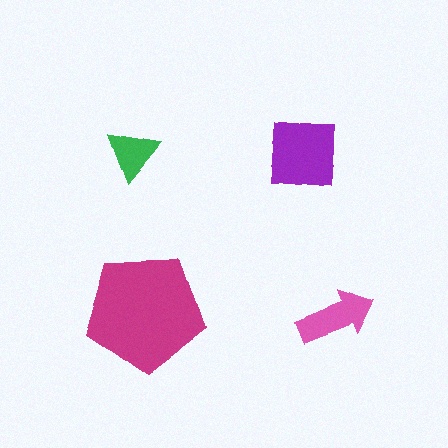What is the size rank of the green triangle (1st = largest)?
4th.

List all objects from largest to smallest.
The magenta pentagon, the purple square, the pink arrow, the green triangle.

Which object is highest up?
The green triangle is topmost.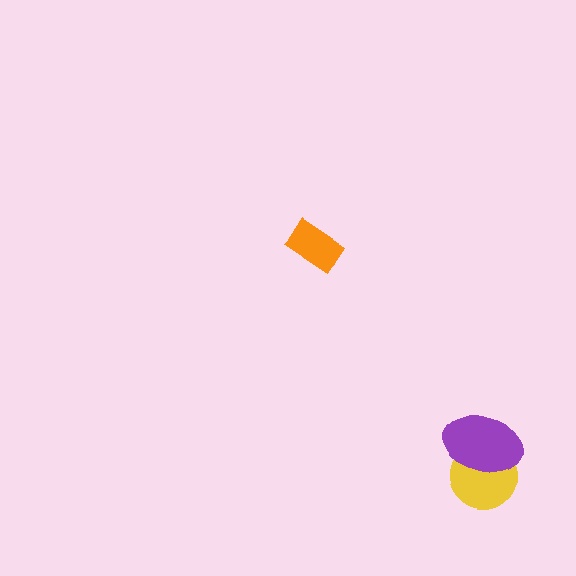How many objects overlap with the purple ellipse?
1 object overlaps with the purple ellipse.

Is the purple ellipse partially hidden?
No, no other shape covers it.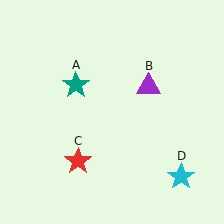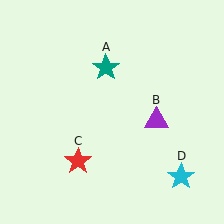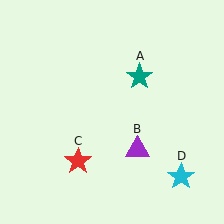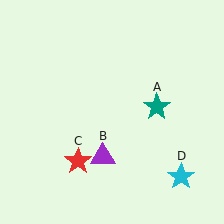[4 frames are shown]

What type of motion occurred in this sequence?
The teal star (object A), purple triangle (object B) rotated clockwise around the center of the scene.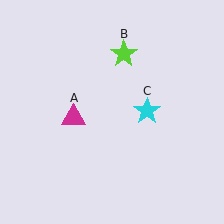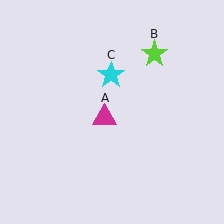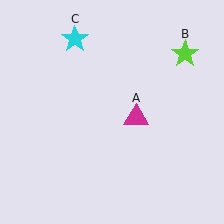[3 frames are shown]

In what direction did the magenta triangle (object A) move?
The magenta triangle (object A) moved right.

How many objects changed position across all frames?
3 objects changed position: magenta triangle (object A), lime star (object B), cyan star (object C).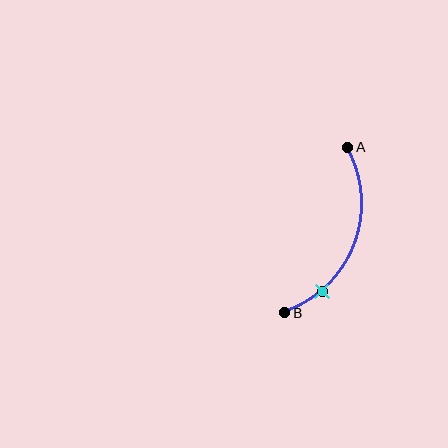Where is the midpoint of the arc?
The arc midpoint is the point on the curve farthest from the straight line joining A and B. It sits to the right of that line.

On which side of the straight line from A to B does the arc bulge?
The arc bulges to the right of the straight line connecting A and B.